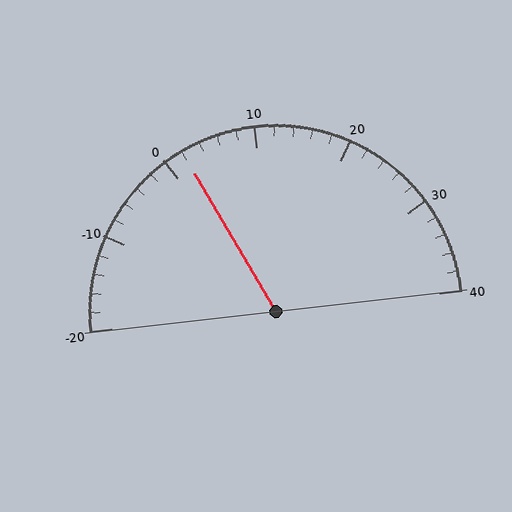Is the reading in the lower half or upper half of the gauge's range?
The reading is in the lower half of the range (-20 to 40).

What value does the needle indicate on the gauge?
The needle indicates approximately 2.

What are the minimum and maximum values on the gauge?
The gauge ranges from -20 to 40.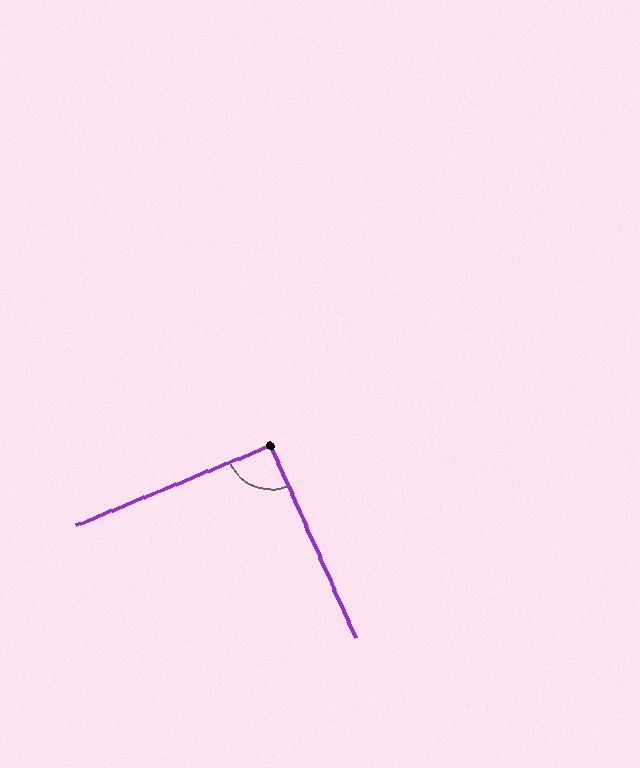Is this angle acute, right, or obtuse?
It is approximately a right angle.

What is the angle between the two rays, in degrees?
Approximately 92 degrees.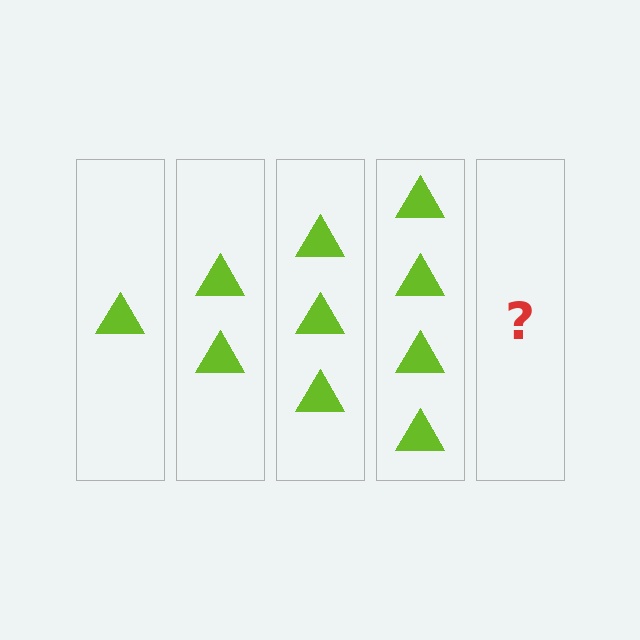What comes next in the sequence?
The next element should be 5 triangles.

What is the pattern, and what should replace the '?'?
The pattern is that each step adds one more triangle. The '?' should be 5 triangles.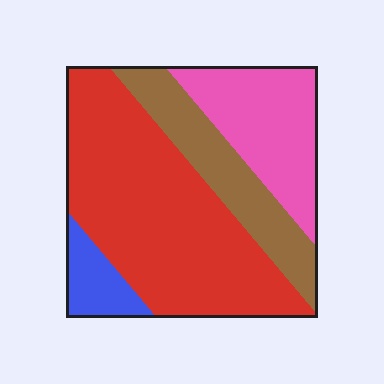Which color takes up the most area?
Red, at roughly 50%.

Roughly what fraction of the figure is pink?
Pink takes up about one fifth (1/5) of the figure.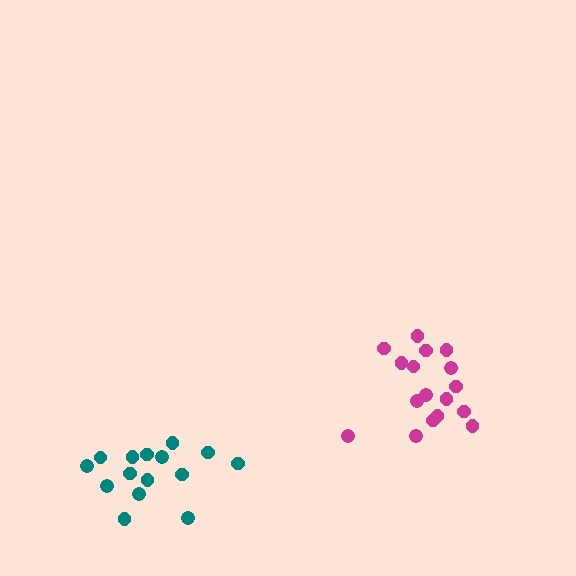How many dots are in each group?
Group 1: 15 dots, Group 2: 17 dots (32 total).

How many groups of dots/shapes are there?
There are 2 groups.